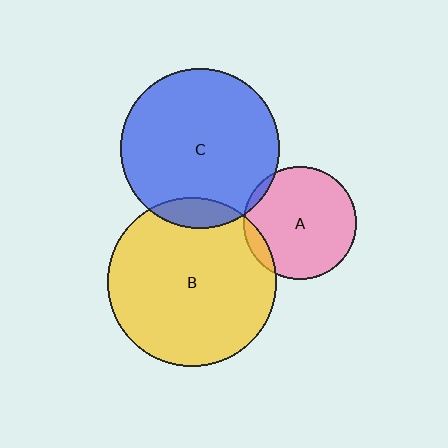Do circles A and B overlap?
Yes.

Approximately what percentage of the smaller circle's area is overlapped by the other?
Approximately 10%.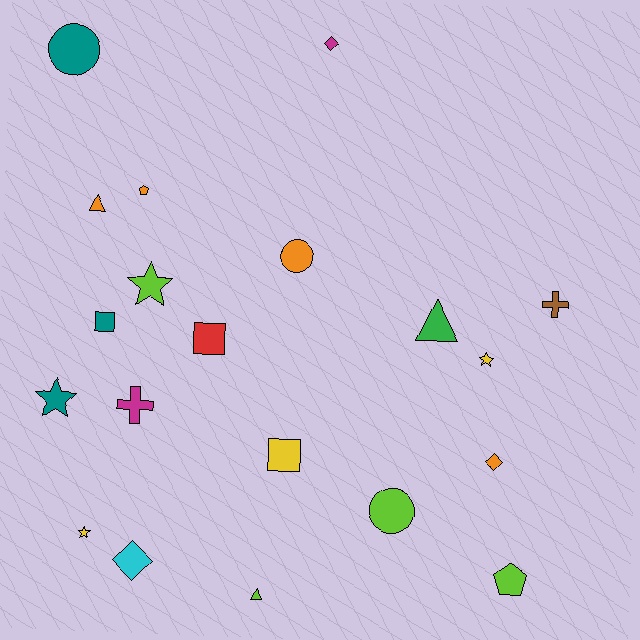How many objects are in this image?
There are 20 objects.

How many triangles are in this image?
There are 3 triangles.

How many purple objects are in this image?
There are no purple objects.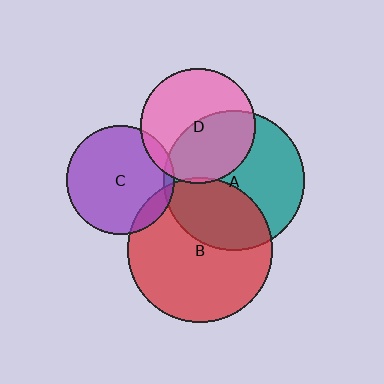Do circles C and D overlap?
Yes.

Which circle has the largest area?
Circle B (red).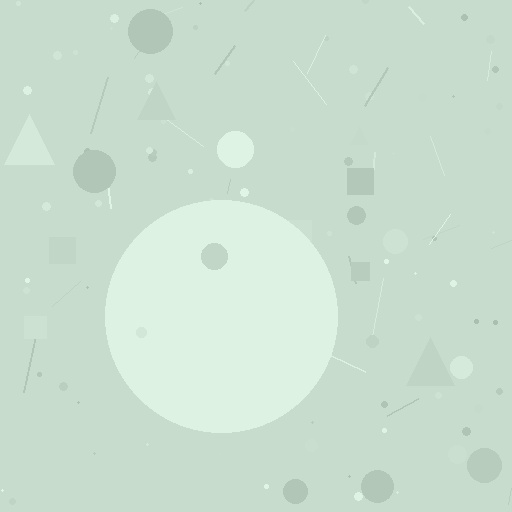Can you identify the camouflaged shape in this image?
The camouflaged shape is a circle.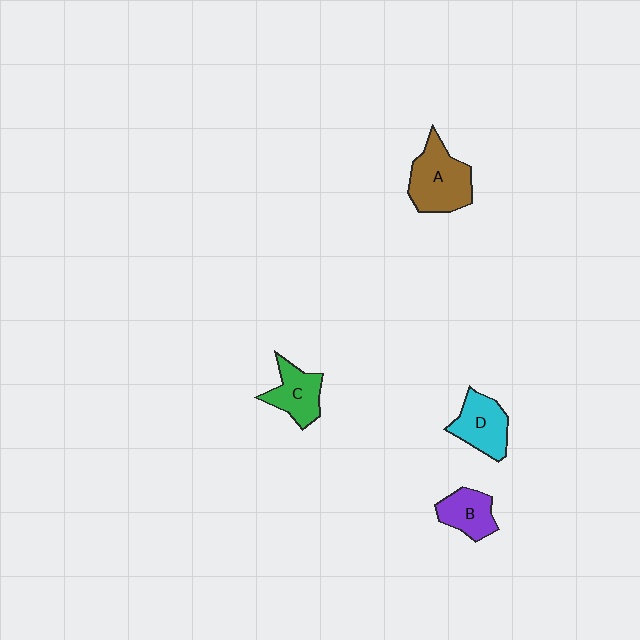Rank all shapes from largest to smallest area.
From largest to smallest: A (brown), D (cyan), C (green), B (purple).